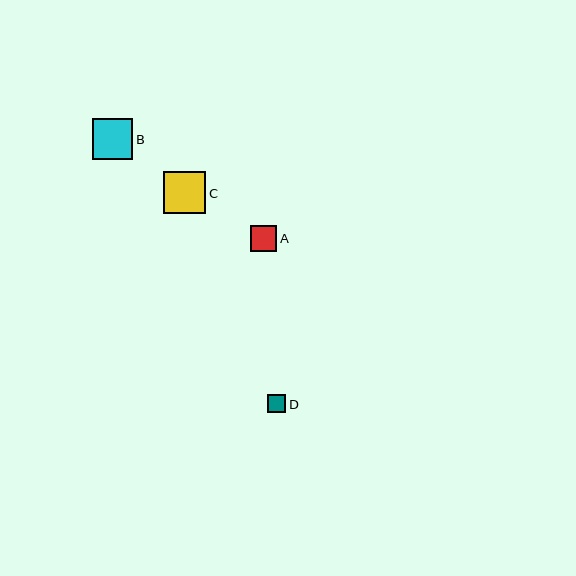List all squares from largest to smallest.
From largest to smallest: C, B, A, D.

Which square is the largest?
Square C is the largest with a size of approximately 42 pixels.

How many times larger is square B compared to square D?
Square B is approximately 2.2 times the size of square D.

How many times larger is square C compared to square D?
Square C is approximately 2.3 times the size of square D.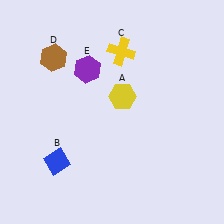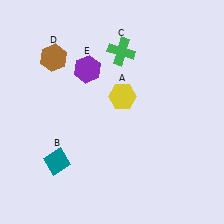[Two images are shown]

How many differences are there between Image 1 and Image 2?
There are 2 differences between the two images.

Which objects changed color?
B changed from blue to teal. C changed from yellow to green.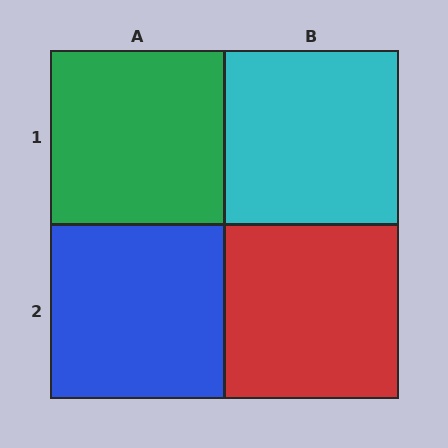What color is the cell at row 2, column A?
Blue.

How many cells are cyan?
1 cell is cyan.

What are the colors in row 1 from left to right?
Green, cyan.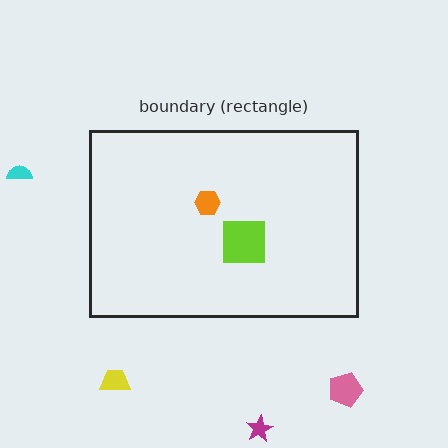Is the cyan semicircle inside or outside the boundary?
Outside.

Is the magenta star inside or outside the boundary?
Outside.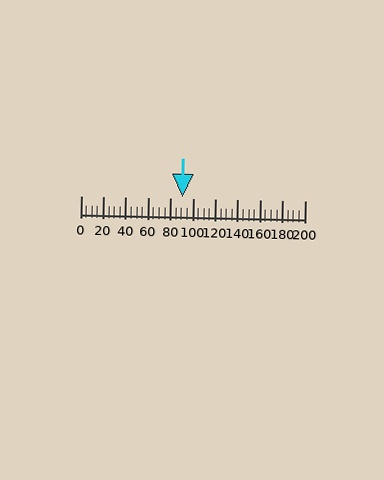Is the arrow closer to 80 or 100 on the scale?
The arrow is closer to 100.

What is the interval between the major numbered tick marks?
The major tick marks are spaced 20 units apart.